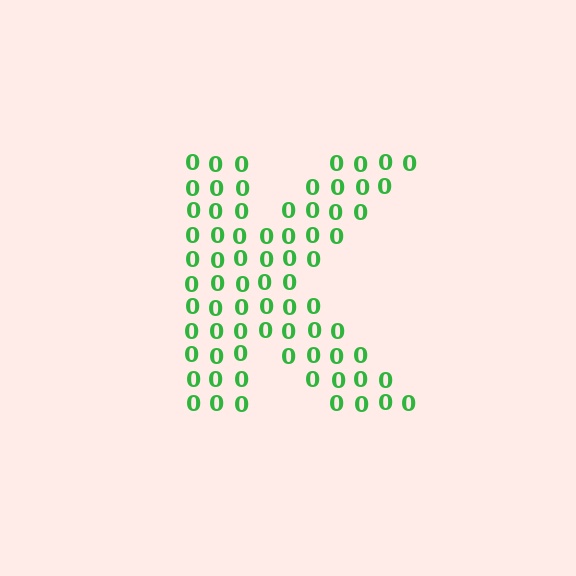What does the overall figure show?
The overall figure shows the letter K.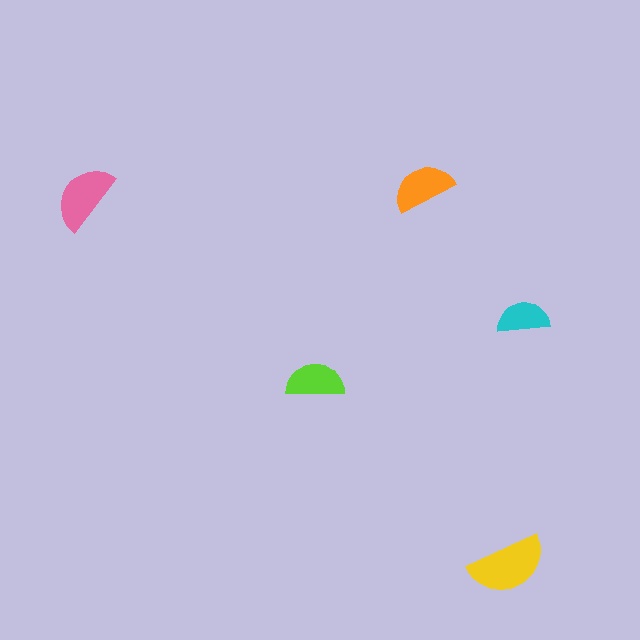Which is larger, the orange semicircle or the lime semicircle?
The orange one.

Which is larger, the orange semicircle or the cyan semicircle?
The orange one.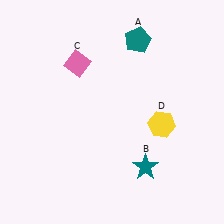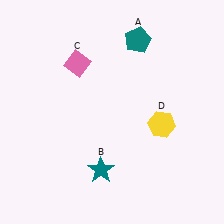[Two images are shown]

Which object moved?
The teal star (B) moved left.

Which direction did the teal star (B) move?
The teal star (B) moved left.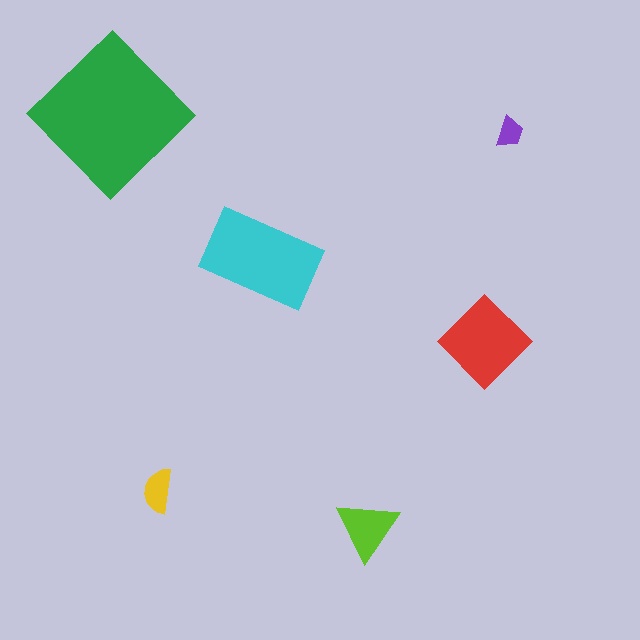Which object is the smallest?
The purple trapezoid.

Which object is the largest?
The green diamond.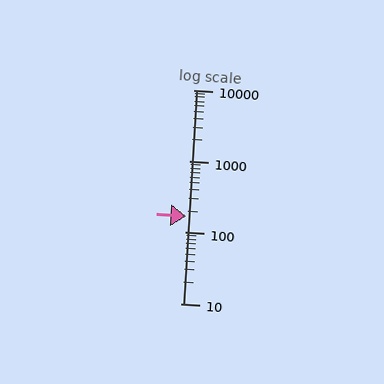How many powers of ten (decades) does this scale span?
The scale spans 3 decades, from 10 to 10000.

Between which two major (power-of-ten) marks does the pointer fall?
The pointer is between 100 and 1000.